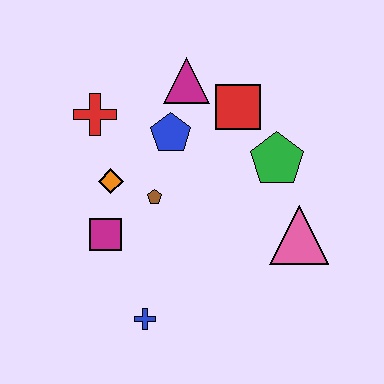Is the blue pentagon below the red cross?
Yes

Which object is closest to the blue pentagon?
The magenta triangle is closest to the blue pentagon.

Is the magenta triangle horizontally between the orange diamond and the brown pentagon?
No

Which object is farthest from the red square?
The blue cross is farthest from the red square.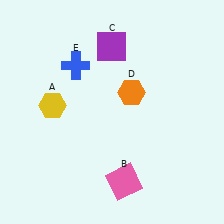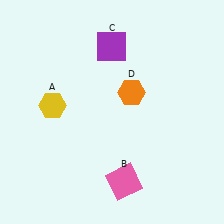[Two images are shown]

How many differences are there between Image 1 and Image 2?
There is 1 difference between the two images.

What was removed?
The blue cross (E) was removed in Image 2.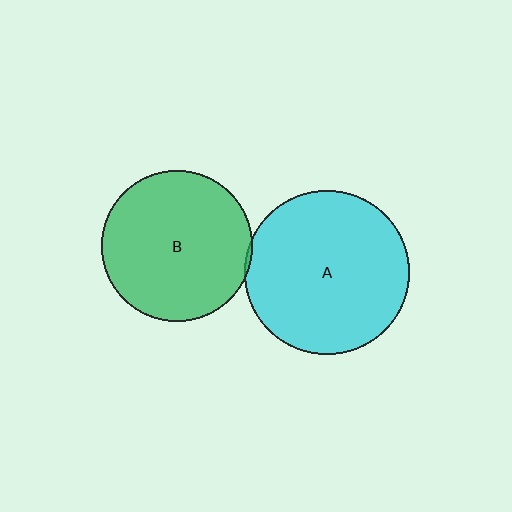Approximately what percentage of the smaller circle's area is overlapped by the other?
Approximately 5%.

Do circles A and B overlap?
Yes.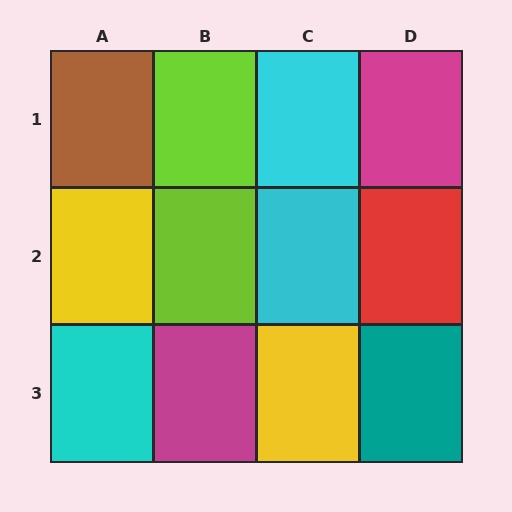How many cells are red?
1 cell is red.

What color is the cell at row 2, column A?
Yellow.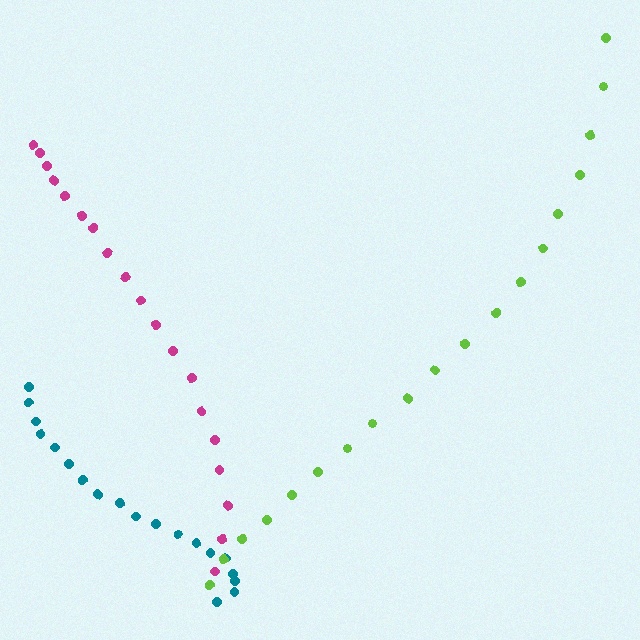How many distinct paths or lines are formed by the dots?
There are 3 distinct paths.